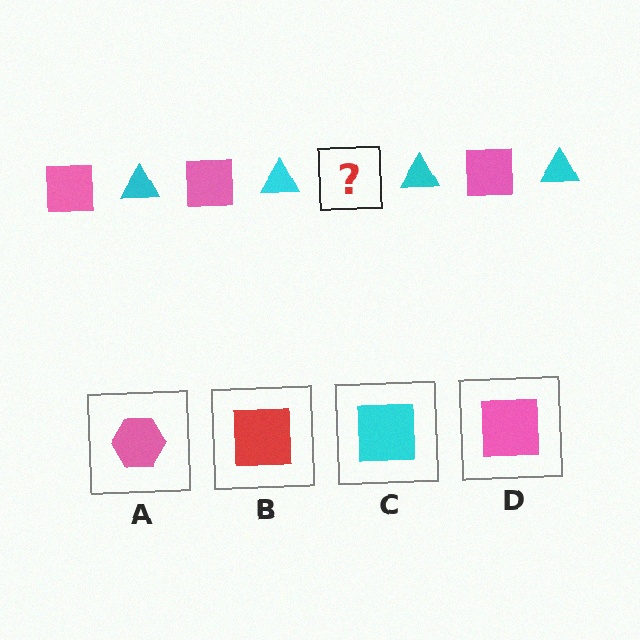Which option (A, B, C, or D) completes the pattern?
D.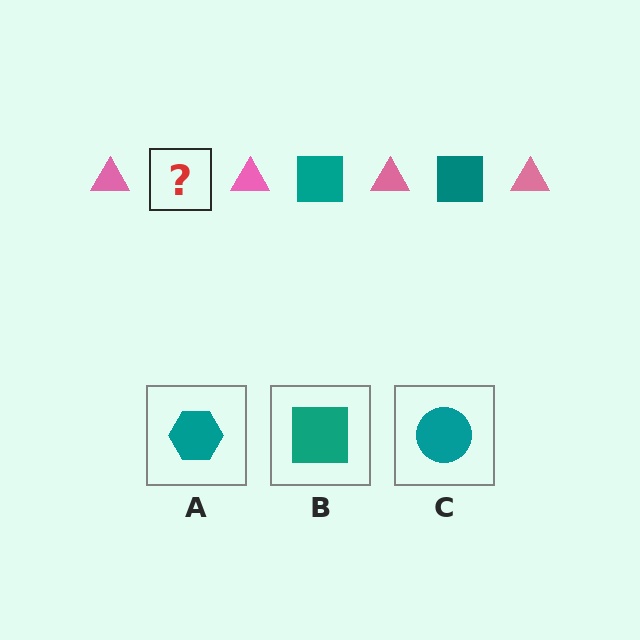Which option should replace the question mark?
Option B.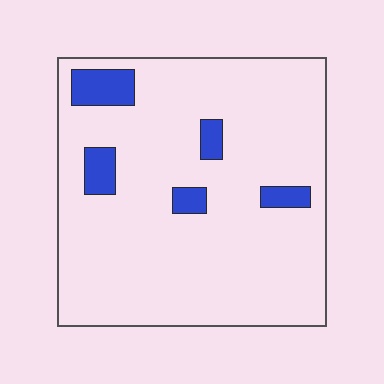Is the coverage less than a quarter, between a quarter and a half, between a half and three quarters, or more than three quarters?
Less than a quarter.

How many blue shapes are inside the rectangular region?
5.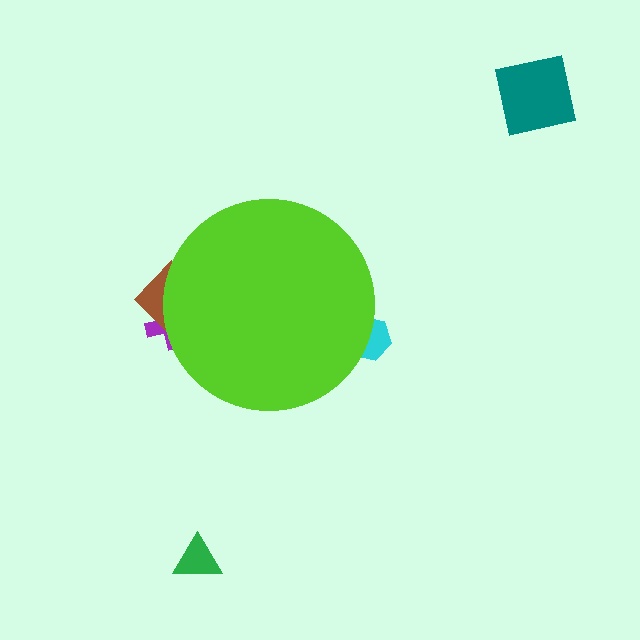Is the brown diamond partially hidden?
Yes, the brown diamond is partially hidden behind the lime circle.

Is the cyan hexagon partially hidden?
Yes, the cyan hexagon is partially hidden behind the lime circle.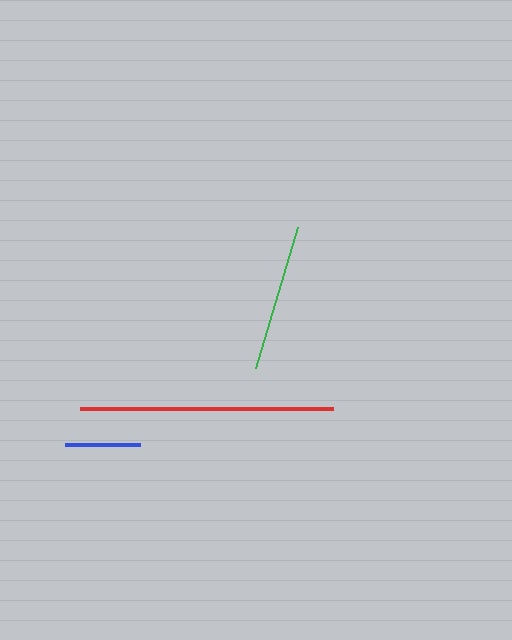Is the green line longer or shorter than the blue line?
The green line is longer than the blue line.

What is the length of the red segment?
The red segment is approximately 253 pixels long.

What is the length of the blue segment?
The blue segment is approximately 75 pixels long.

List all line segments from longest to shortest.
From longest to shortest: red, green, blue.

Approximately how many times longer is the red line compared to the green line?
The red line is approximately 1.7 times the length of the green line.